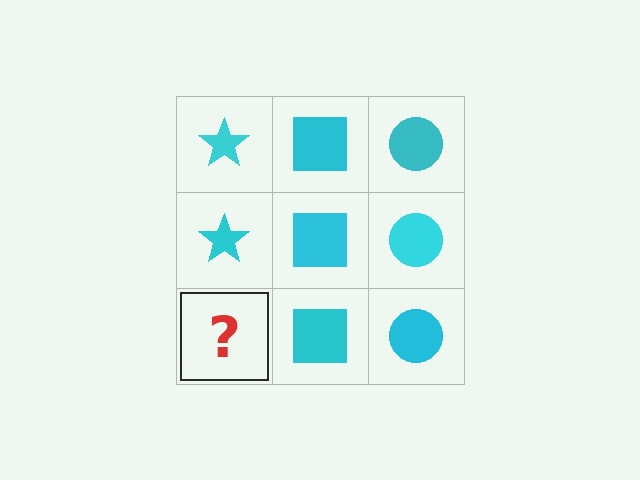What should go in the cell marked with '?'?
The missing cell should contain a cyan star.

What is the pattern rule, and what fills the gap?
The rule is that each column has a consistent shape. The gap should be filled with a cyan star.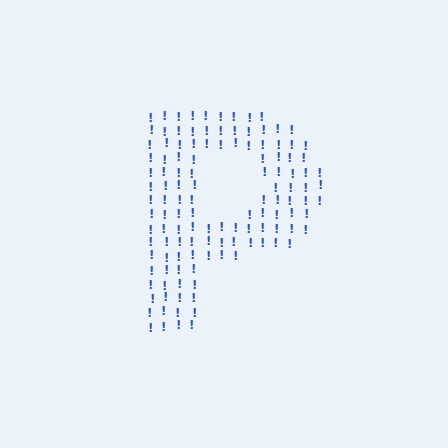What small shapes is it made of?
It is made of small exclamation marks.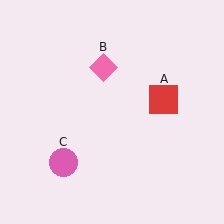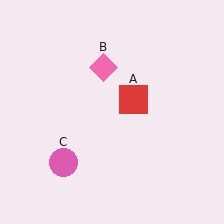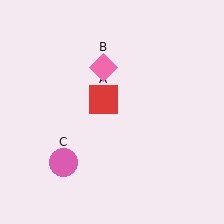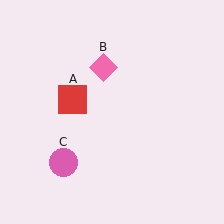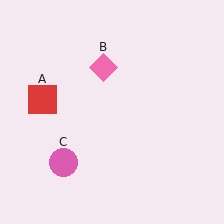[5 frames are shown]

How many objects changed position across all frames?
1 object changed position: red square (object A).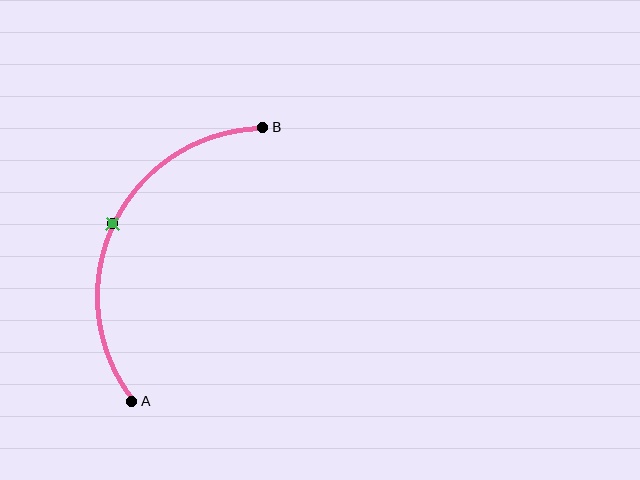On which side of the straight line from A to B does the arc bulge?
The arc bulges to the left of the straight line connecting A and B.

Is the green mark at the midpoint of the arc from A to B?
Yes. The green mark lies on the arc at equal arc-length from both A and B — it is the arc midpoint.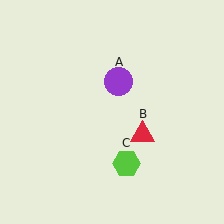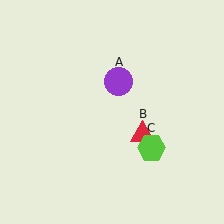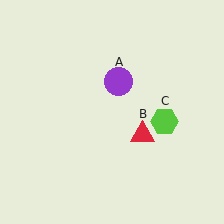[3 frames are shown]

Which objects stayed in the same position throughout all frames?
Purple circle (object A) and red triangle (object B) remained stationary.